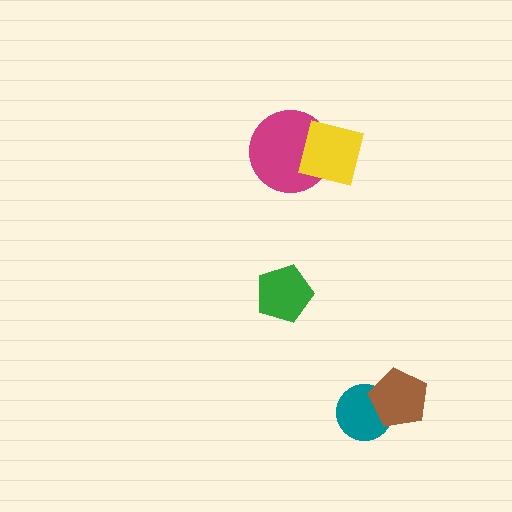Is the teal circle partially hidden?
Yes, it is partially covered by another shape.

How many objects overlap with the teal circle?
1 object overlaps with the teal circle.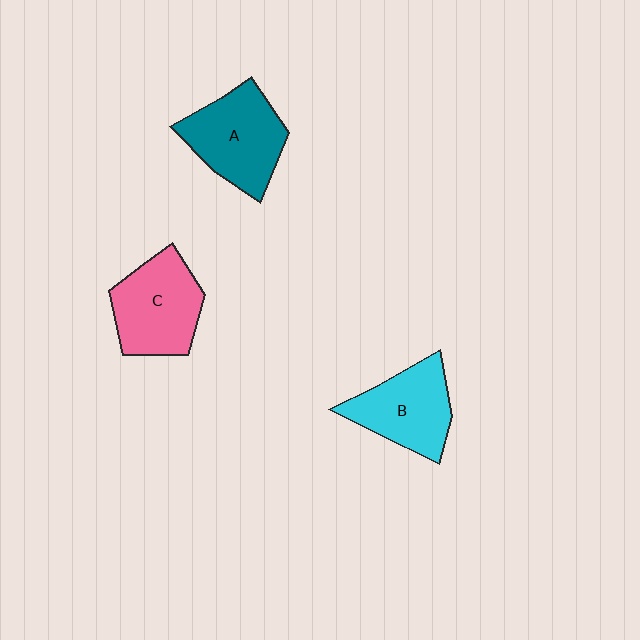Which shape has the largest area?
Shape A (teal).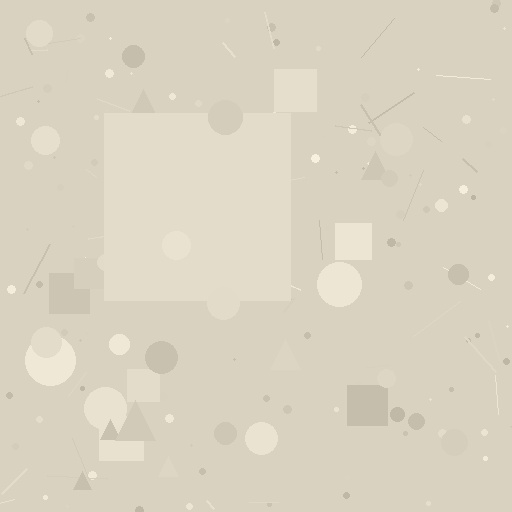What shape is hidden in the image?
A square is hidden in the image.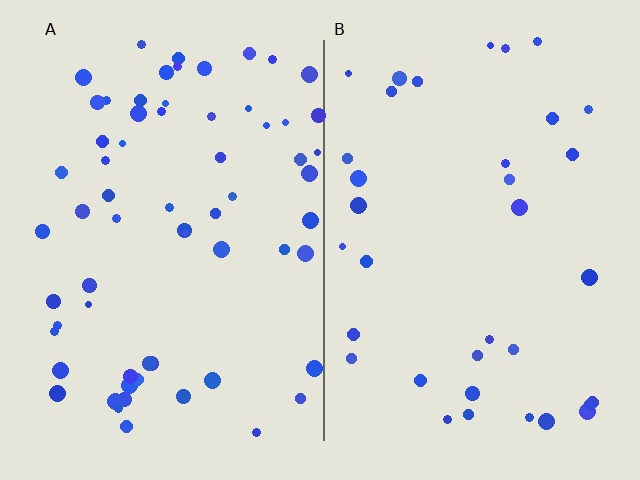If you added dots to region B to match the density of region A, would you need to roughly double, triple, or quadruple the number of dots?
Approximately double.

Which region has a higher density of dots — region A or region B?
A (the left).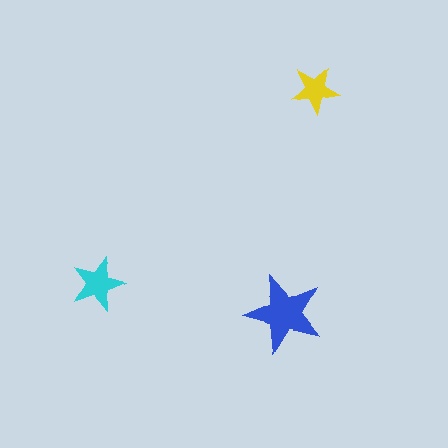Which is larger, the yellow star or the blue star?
The blue one.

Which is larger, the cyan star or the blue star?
The blue one.